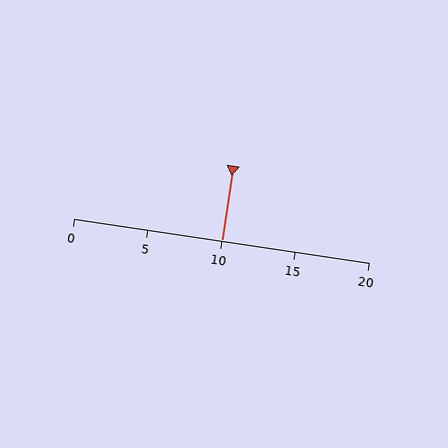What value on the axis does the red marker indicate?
The marker indicates approximately 10.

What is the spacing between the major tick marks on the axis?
The major ticks are spaced 5 apart.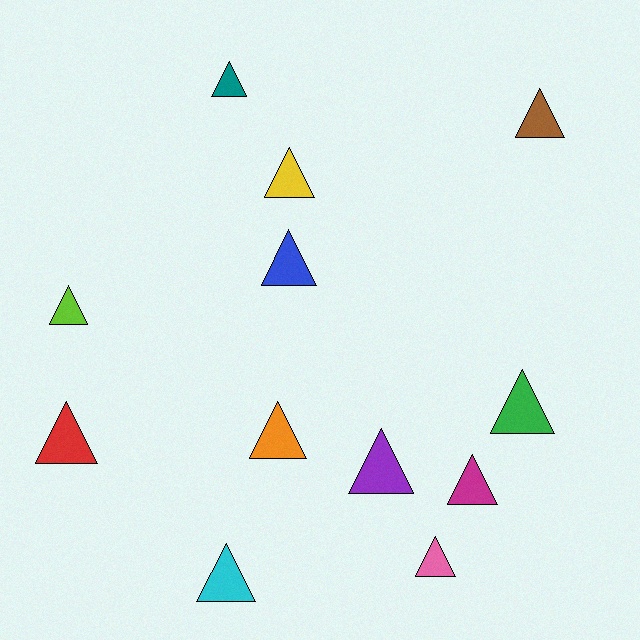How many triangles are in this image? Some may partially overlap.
There are 12 triangles.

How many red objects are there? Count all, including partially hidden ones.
There is 1 red object.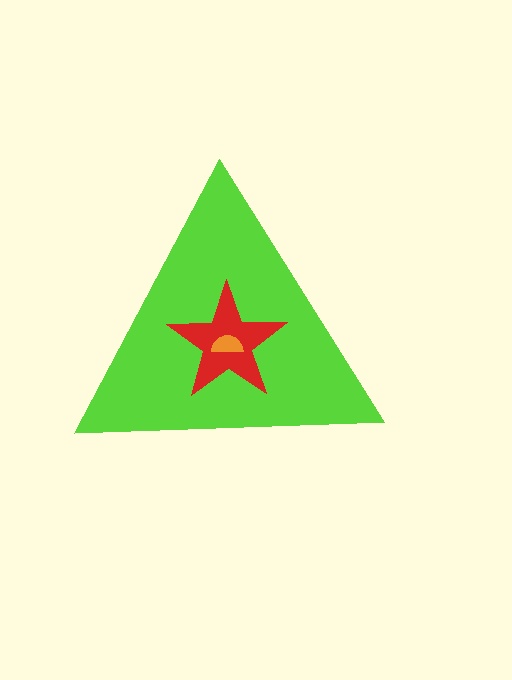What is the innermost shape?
The orange semicircle.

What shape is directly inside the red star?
The orange semicircle.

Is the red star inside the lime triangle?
Yes.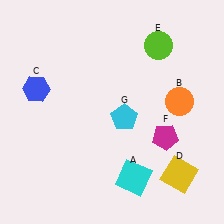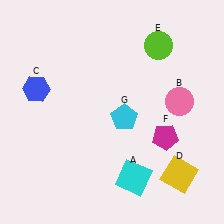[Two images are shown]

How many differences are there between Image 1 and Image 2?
There is 1 difference between the two images.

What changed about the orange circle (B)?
In Image 1, B is orange. In Image 2, it changed to pink.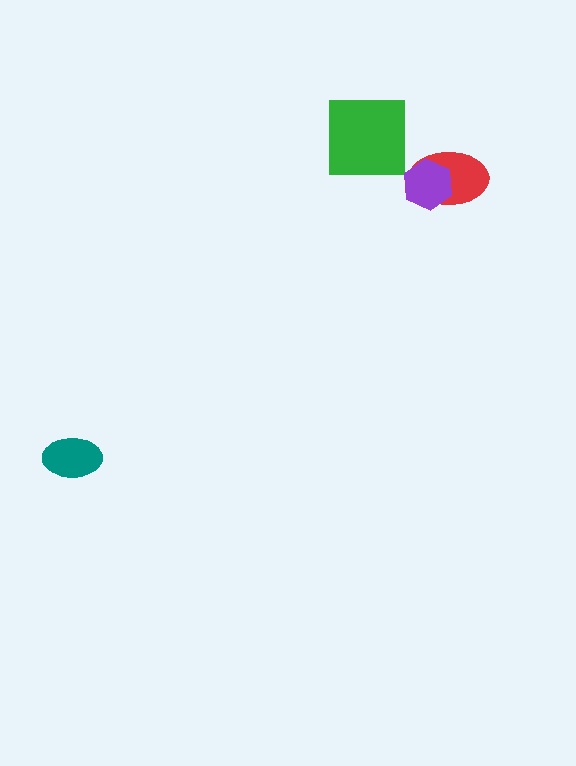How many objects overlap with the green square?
0 objects overlap with the green square.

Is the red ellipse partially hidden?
Yes, it is partially covered by another shape.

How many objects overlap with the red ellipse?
1 object overlaps with the red ellipse.